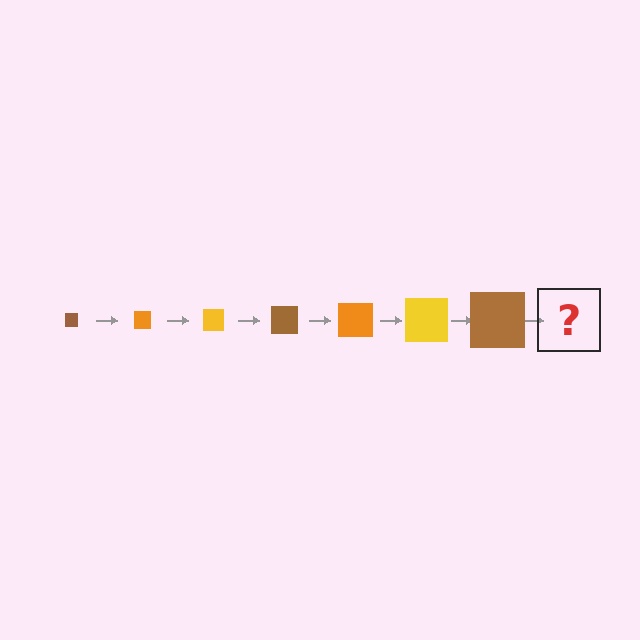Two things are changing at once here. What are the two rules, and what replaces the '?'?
The two rules are that the square grows larger each step and the color cycles through brown, orange, and yellow. The '?' should be an orange square, larger than the previous one.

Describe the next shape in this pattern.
It should be an orange square, larger than the previous one.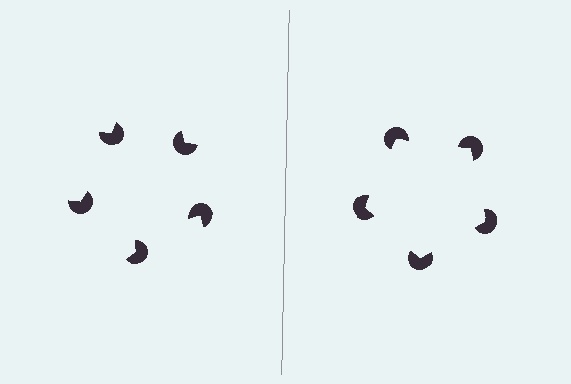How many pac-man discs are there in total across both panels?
10 — 5 on each side.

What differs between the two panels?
The pac-man discs are positioned identically on both sides; only the wedge orientations differ. On the right they align to a pentagon; on the left they are misaligned.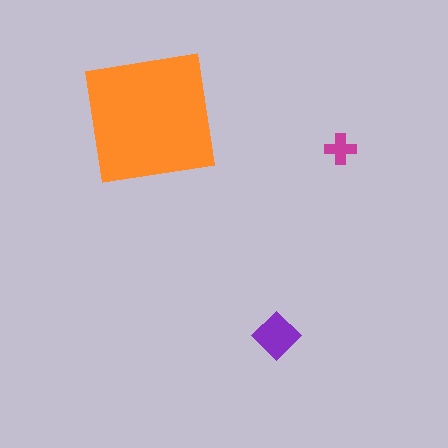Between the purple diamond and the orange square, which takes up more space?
The orange square.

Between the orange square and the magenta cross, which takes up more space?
The orange square.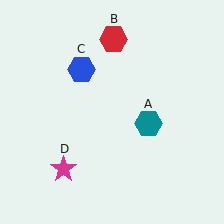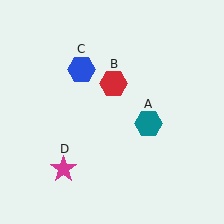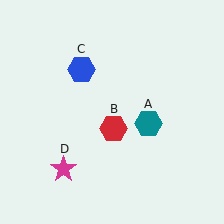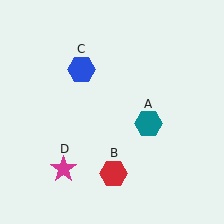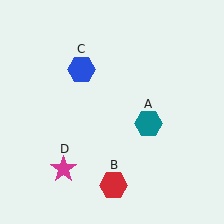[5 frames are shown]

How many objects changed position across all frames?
1 object changed position: red hexagon (object B).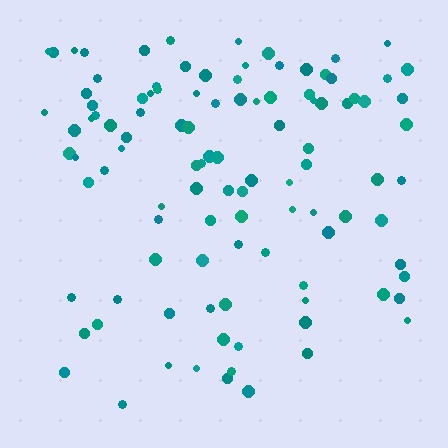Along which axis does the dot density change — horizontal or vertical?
Vertical.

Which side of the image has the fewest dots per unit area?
The bottom.